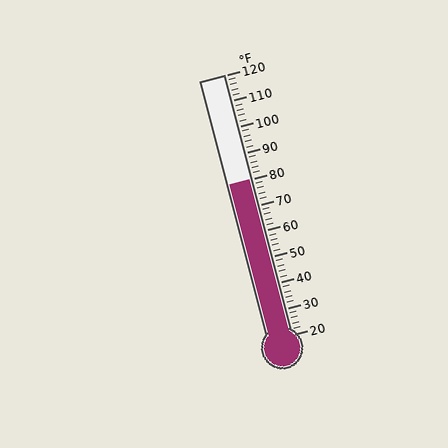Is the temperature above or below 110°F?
The temperature is below 110°F.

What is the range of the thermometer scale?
The thermometer scale ranges from 20°F to 120°F.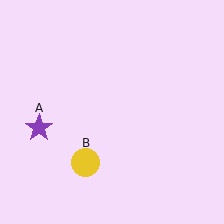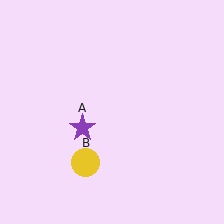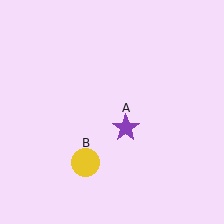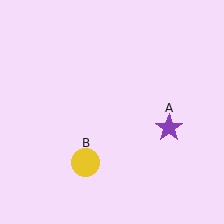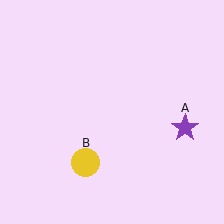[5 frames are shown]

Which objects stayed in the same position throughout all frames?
Yellow circle (object B) remained stationary.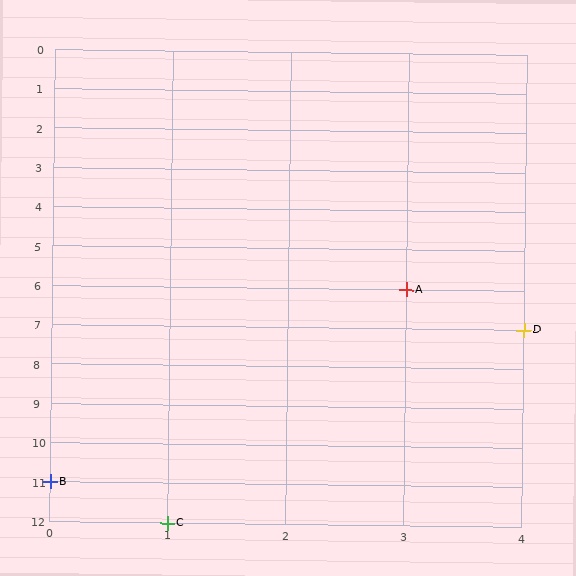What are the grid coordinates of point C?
Point C is at grid coordinates (1, 12).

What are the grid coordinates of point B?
Point B is at grid coordinates (0, 11).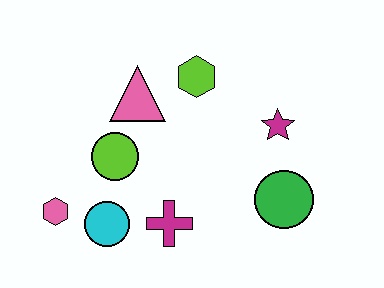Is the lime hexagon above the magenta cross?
Yes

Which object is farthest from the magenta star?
The pink hexagon is farthest from the magenta star.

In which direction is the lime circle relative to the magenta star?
The lime circle is to the left of the magenta star.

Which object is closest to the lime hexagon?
The pink triangle is closest to the lime hexagon.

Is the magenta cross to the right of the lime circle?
Yes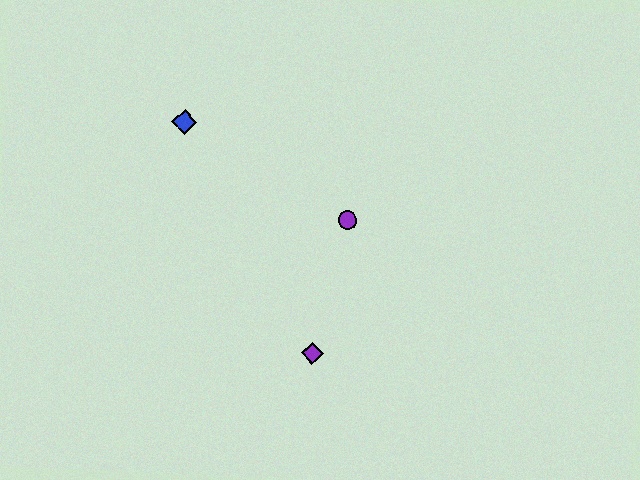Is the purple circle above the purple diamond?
Yes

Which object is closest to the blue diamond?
The purple circle is closest to the blue diamond.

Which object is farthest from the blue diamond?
The purple diamond is farthest from the blue diamond.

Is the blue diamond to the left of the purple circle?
Yes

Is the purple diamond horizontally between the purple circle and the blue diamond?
Yes